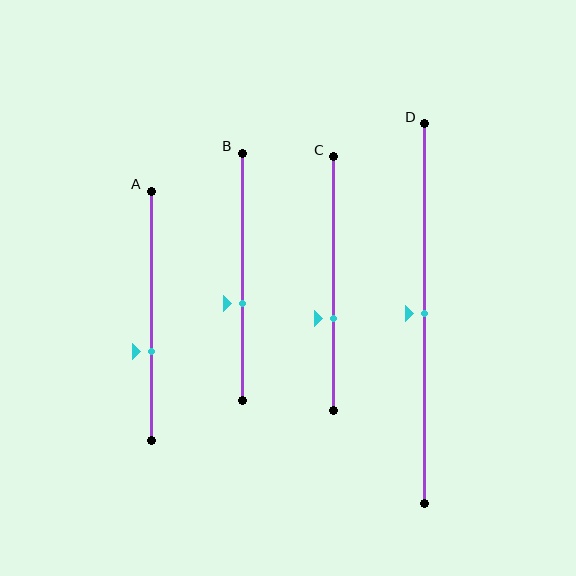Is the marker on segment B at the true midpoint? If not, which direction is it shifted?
No, the marker on segment B is shifted downward by about 11% of the segment length.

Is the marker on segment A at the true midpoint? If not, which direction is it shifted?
No, the marker on segment A is shifted downward by about 14% of the segment length.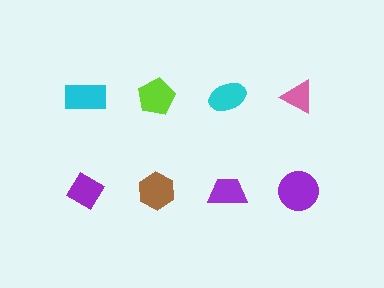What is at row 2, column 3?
A purple trapezoid.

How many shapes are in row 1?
4 shapes.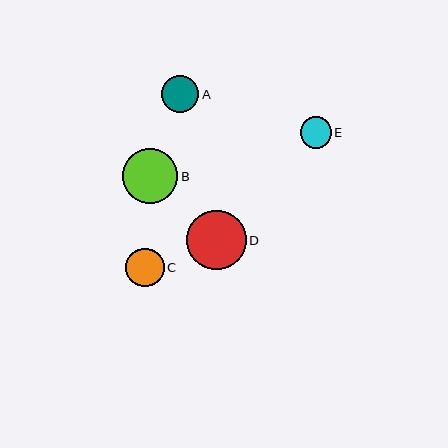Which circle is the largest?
Circle D is the largest with a size of approximately 60 pixels.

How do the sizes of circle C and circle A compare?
Circle C and circle A are approximately the same size.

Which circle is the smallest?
Circle E is the smallest with a size of approximately 31 pixels.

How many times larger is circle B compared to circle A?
Circle B is approximately 1.5 times the size of circle A.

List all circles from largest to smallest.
From largest to smallest: D, B, C, A, E.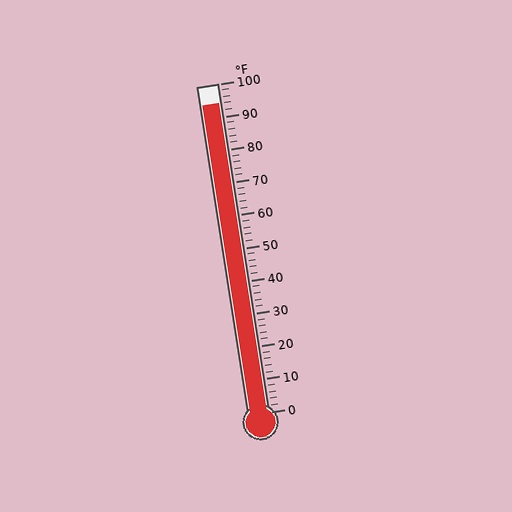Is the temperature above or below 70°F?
The temperature is above 70°F.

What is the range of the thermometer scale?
The thermometer scale ranges from 0°F to 100°F.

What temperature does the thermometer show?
The thermometer shows approximately 94°F.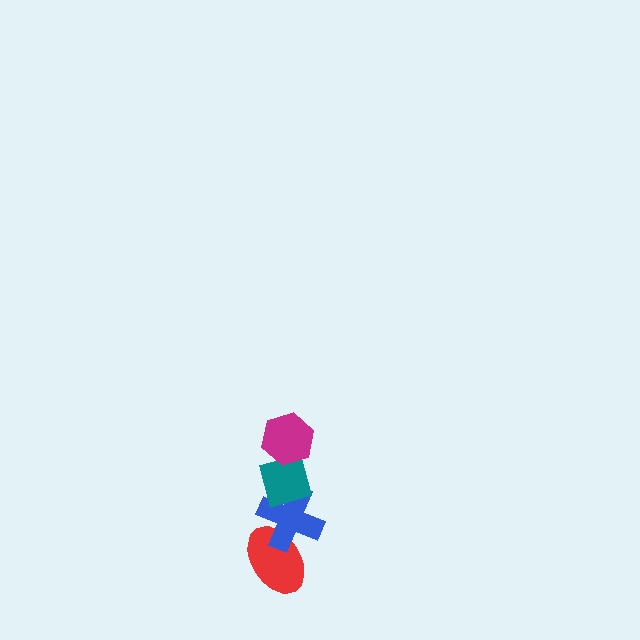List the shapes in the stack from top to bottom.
From top to bottom: the magenta hexagon, the teal diamond, the blue cross, the red ellipse.